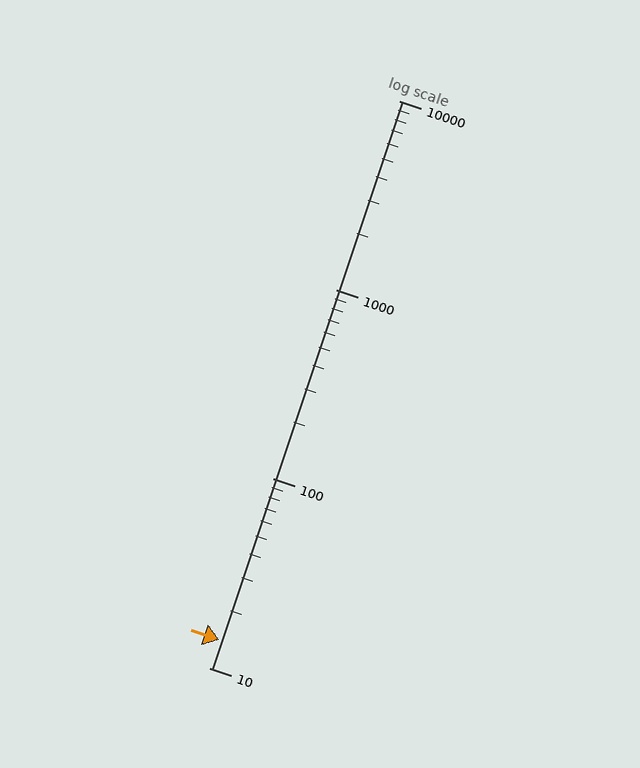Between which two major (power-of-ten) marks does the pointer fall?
The pointer is between 10 and 100.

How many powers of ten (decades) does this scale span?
The scale spans 3 decades, from 10 to 10000.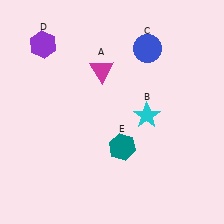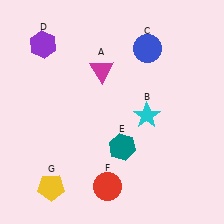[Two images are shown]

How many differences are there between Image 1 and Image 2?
There are 2 differences between the two images.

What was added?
A red circle (F), a yellow pentagon (G) were added in Image 2.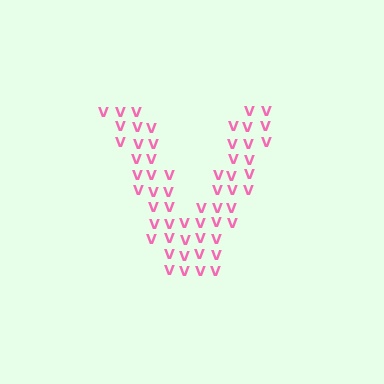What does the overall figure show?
The overall figure shows the letter V.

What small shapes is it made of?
It is made of small letter V's.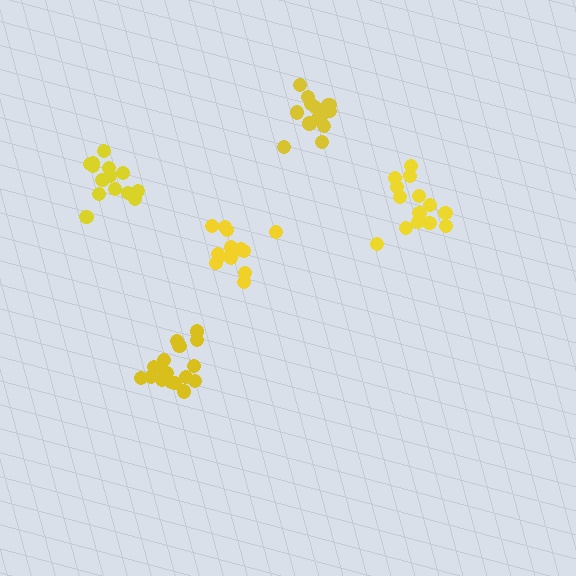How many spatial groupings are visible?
There are 5 spatial groupings.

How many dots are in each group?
Group 1: 17 dots, Group 2: 14 dots, Group 3: 14 dots, Group 4: 14 dots, Group 5: 14 dots (73 total).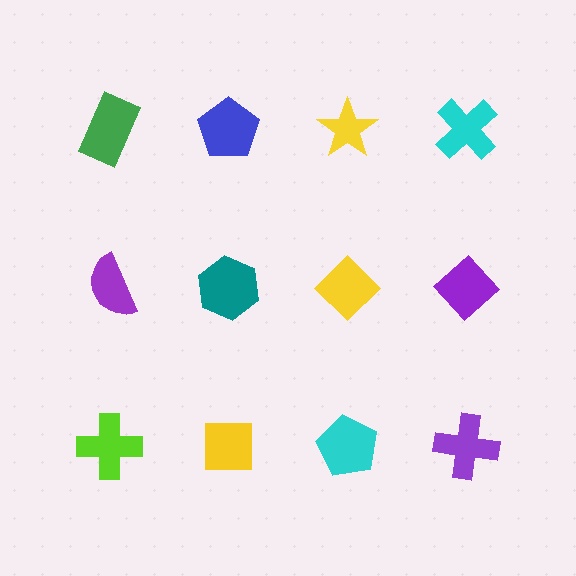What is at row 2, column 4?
A purple diamond.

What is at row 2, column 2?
A teal hexagon.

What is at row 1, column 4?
A cyan cross.